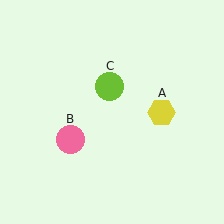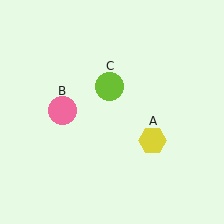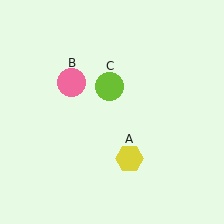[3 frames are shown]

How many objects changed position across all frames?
2 objects changed position: yellow hexagon (object A), pink circle (object B).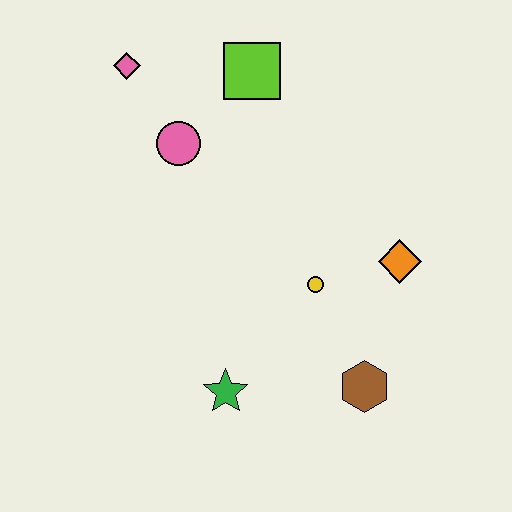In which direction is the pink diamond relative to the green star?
The pink diamond is above the green star.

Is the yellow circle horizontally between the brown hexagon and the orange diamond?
No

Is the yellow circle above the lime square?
No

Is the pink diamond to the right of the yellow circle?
No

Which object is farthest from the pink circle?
The brown hexagon is farthest from the pink circle.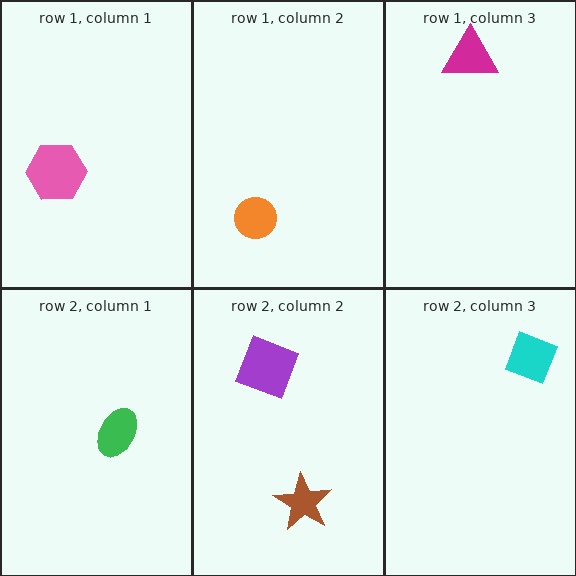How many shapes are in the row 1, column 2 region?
1.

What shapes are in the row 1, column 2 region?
The orange circle.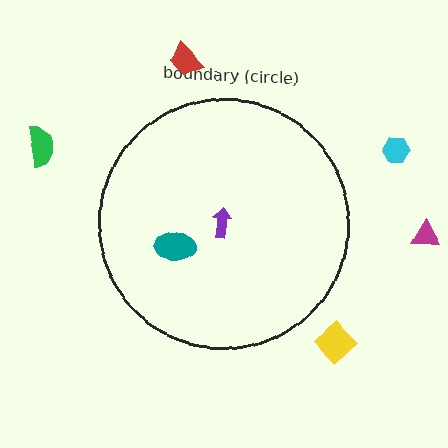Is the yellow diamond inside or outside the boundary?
Outside.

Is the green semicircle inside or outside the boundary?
Outside.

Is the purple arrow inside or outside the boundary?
Inside.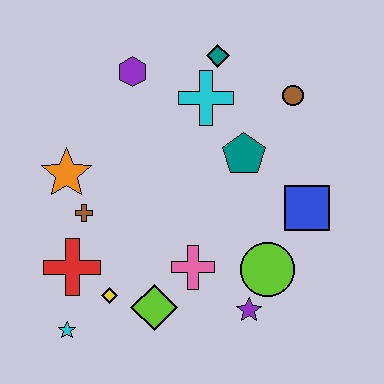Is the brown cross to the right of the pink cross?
No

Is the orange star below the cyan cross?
Yes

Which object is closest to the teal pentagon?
The cyan cross is closest to the teal pentagon.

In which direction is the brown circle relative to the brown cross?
The brown circle is to the right of the brown cross.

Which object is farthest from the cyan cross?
The cyan star is farthest from the cyan cross.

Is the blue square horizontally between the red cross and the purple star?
No